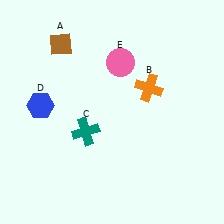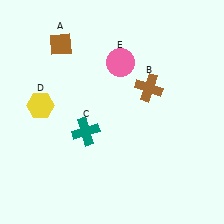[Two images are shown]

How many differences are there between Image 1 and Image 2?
There are 2 differences between the two images.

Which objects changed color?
B changed from orange to brown. D changed from blue to yellow.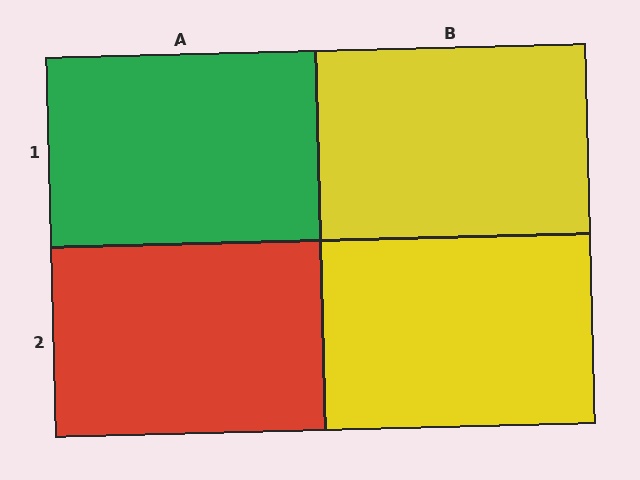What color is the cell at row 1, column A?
Green.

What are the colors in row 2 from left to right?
Red, yellow.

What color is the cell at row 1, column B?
Yellow.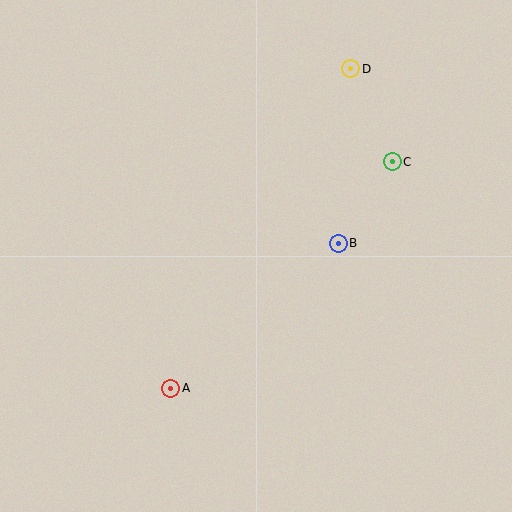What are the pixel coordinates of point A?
Point A is at (171, 388).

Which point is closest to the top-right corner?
Point D is closest to the top-right corner.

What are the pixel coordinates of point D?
Point D is at (351, 69).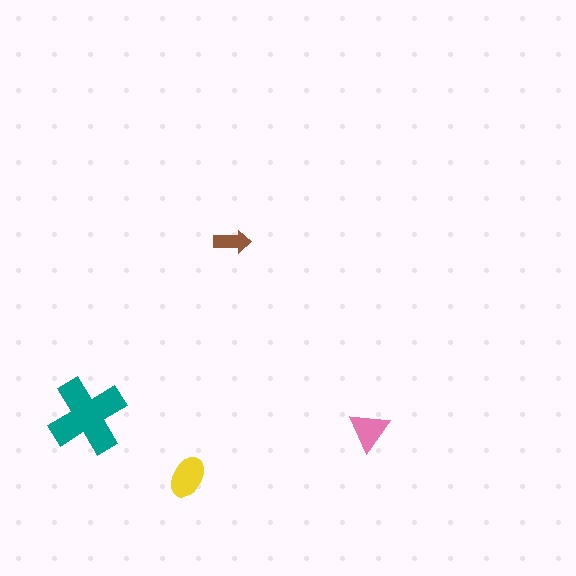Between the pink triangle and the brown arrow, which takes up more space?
The pink triangle.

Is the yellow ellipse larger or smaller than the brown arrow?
Larger.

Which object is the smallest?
The brown arrow.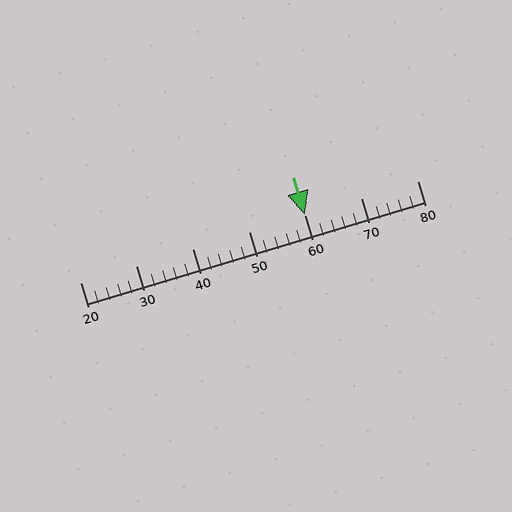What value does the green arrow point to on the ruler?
The green arrow points to approximately 60.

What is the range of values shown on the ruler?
The ruler shows values from 20 to 80.